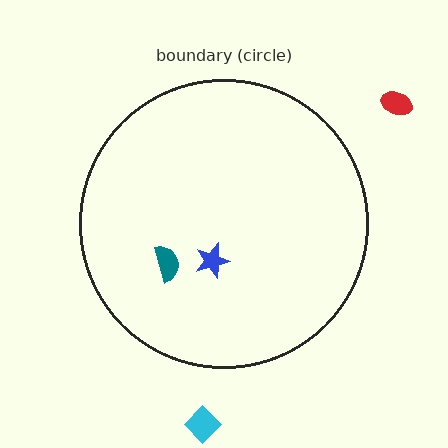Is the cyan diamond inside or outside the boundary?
Outside.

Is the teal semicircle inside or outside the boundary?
Inside.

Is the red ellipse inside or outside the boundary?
Outside.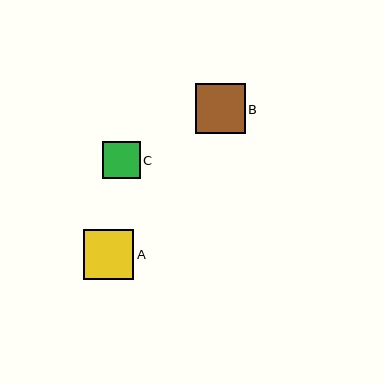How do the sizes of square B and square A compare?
Square B and square A are approximately the same size.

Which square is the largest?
Square B is the largest with a size of approximately 50 pixels.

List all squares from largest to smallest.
From largest to smallest: B, A, C.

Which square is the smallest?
Square C is the smallest with a size of approximately 37 pixels.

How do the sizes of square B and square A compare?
Square B and square A are approximately the same size.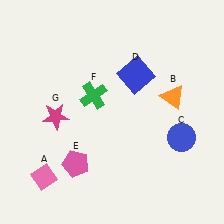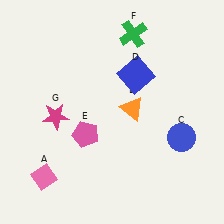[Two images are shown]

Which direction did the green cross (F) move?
The green cross (F) moved up.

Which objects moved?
The objects that moved are: the orange triangle (B), the pink pentagon (E), the green cross (F).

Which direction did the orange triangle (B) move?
The orange triangle (B) moved left.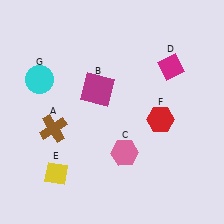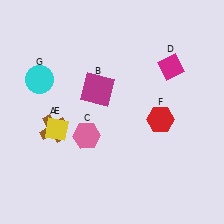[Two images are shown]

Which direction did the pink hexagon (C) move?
The pink hexagon (C) moved left.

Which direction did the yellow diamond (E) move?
The yellow diamond (E) moved up.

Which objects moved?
The objects that moved are: the pink hexagon (C), the yellow diamond (E).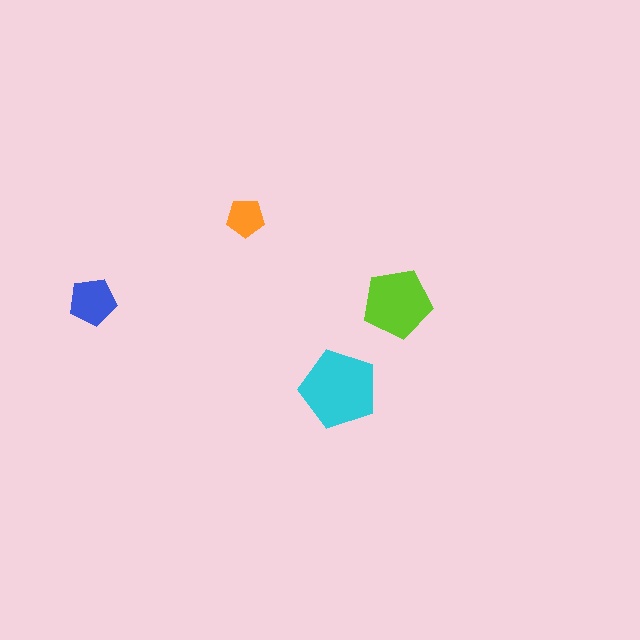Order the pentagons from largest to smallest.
the cyan one, the lime one, the blue one, the orange one.